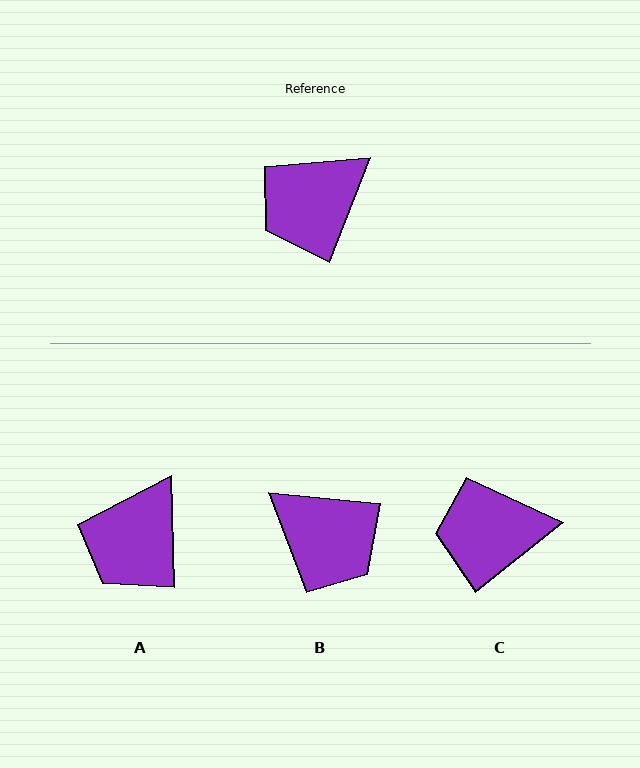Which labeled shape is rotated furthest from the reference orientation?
B, about 106 degrees away.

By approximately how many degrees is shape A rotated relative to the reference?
Approximately 23 degrees counter-clockwise.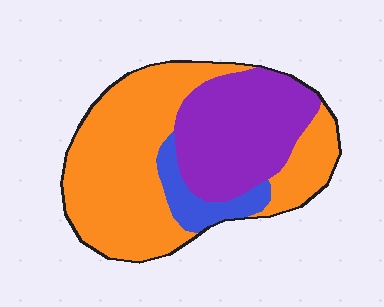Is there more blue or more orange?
Orange.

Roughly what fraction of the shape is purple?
Purple covers roughly 35% of the shape.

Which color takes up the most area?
Orange, at roughly 55%.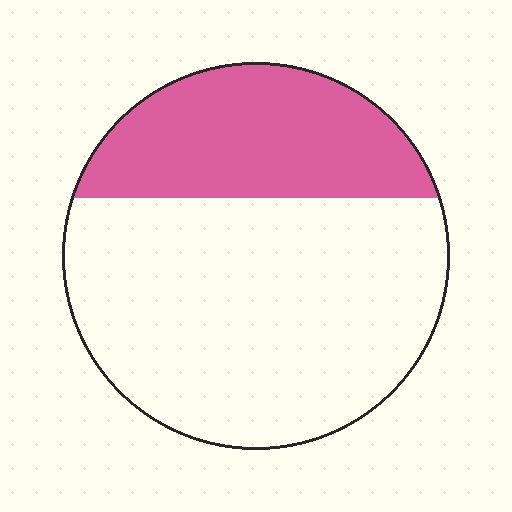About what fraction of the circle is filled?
About one third (1/3).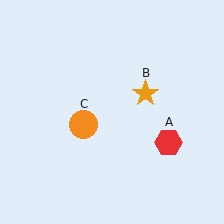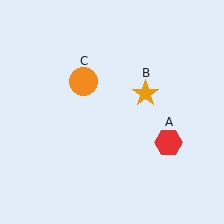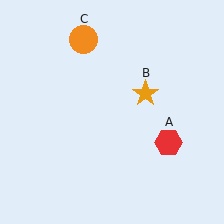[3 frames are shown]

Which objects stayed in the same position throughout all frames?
Red hexagon (object A) and orange star (object B) remained stationary.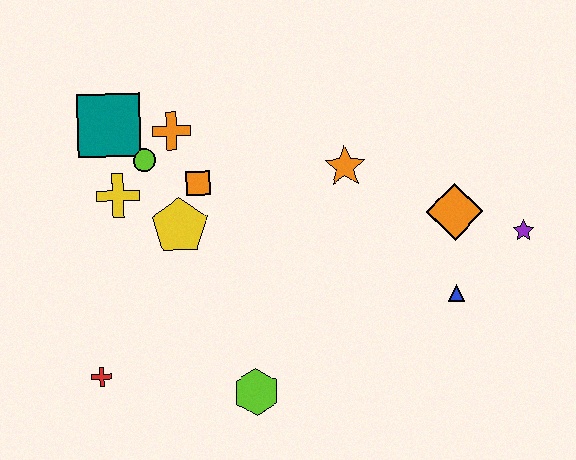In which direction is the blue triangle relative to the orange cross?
The blue triangle is to the right of the orange cross.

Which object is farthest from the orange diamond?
The red cross is farthest from the orange diamond.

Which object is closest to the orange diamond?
The purple star is closest to the orange diamond.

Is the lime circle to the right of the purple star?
No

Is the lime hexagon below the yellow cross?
Yes